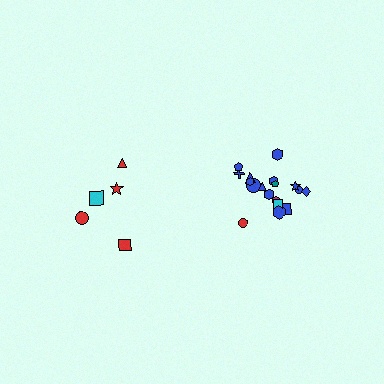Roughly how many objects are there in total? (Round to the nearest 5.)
Roughly 25 objects in total.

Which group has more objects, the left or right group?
The right group.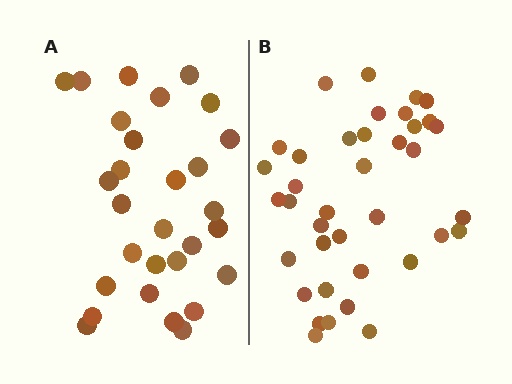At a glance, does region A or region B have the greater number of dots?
Region B (the right region) has more dots.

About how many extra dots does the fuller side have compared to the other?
Region B has roughly 8 or so more dots than region A.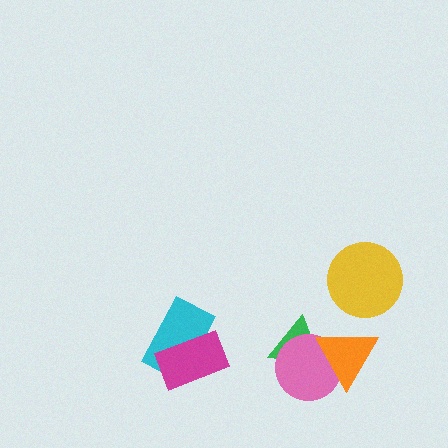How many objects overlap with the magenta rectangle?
1 object overlaps with the magenta rectangle.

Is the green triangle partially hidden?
Yes, it is partially covered by another shape.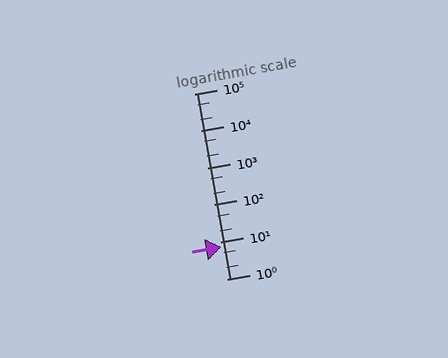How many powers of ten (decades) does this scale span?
The scale spans 5 decades, from 1 to 100000.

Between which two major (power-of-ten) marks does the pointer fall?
The pointer is between 1 and 10.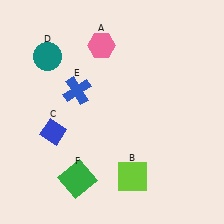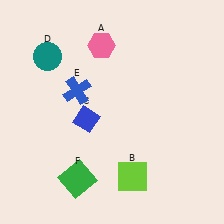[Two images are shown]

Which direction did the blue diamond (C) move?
The blue diamond (C) moved right.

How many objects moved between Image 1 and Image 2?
1 object moved between the two images.